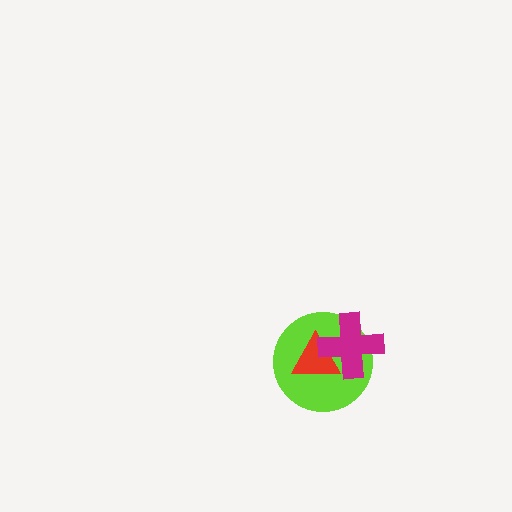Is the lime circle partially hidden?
Yes, it is partially covered by another shape.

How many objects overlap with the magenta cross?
2 objects overlap with the magenta cross.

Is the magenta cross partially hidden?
No, no other shape covers it.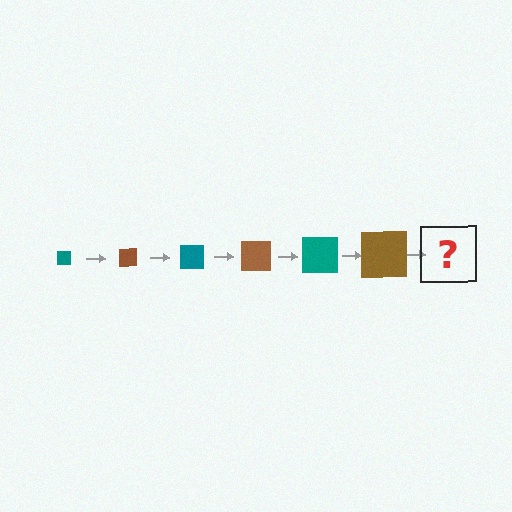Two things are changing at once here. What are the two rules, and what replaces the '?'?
The two rules are that the square grows larger each step and the color cycles through teal and brown. The '?' should be a teal square, larger than the previous one.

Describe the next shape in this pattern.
It should be a teal square, larger than the previous one.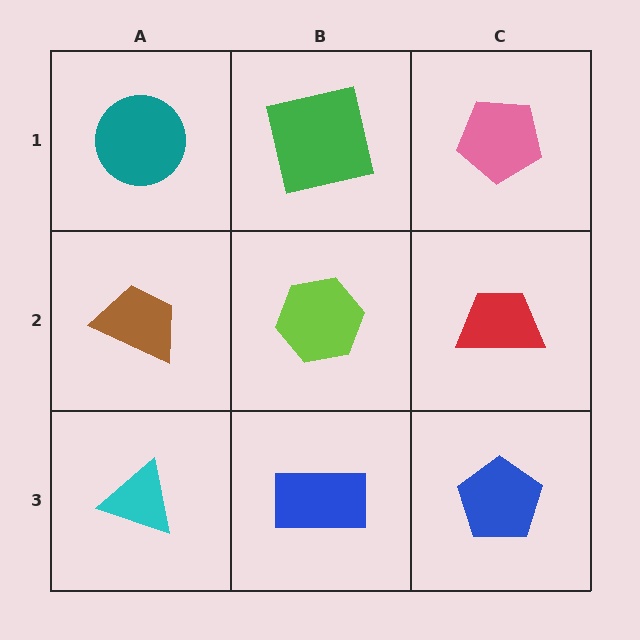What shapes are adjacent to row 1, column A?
A brown trapezoid (row 2, column A), a green square (row 1, column B).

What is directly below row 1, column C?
A red trapezoid.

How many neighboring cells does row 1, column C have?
2.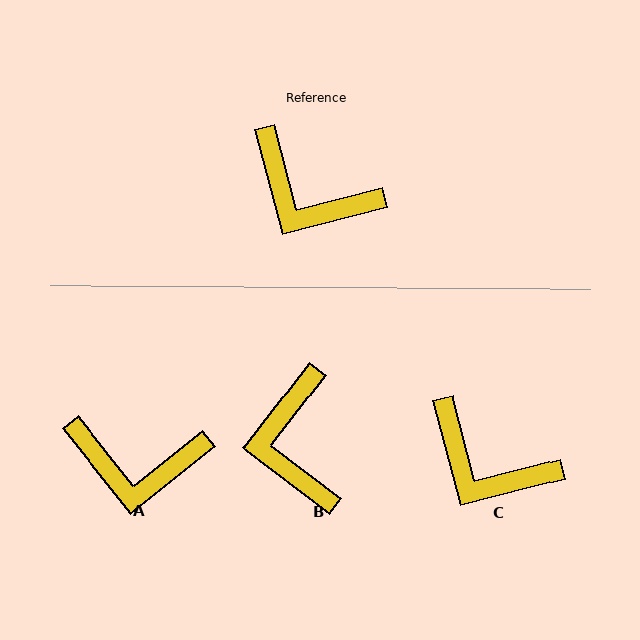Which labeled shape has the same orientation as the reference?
C.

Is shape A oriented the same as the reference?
No, it is off by about 24 degrees.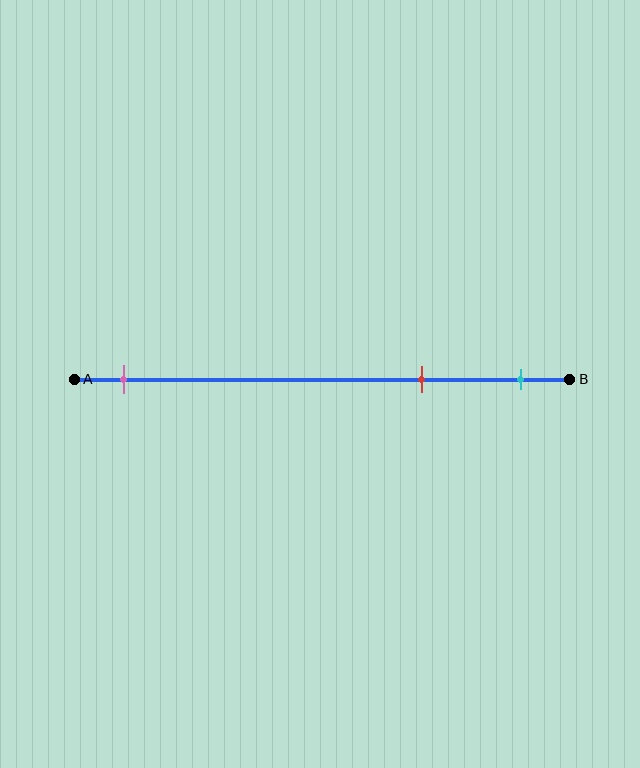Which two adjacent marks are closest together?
The red and cyan marks are the closest adjacent pair.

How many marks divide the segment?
There are 3 marks dividing the segment.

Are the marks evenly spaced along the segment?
No, the marks are not evenly spaced.